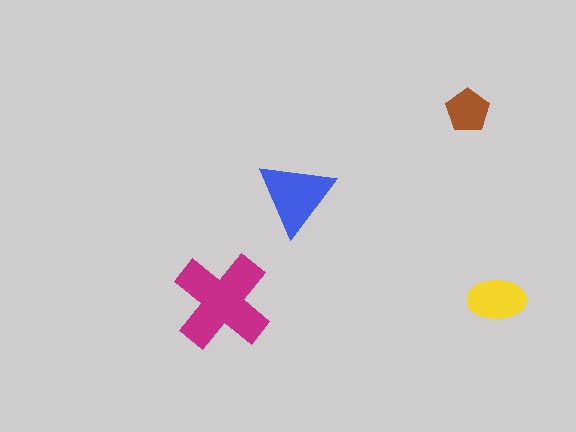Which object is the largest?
The magenta cross.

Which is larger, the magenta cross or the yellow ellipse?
The magenta cross.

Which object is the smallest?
The brown pentagon.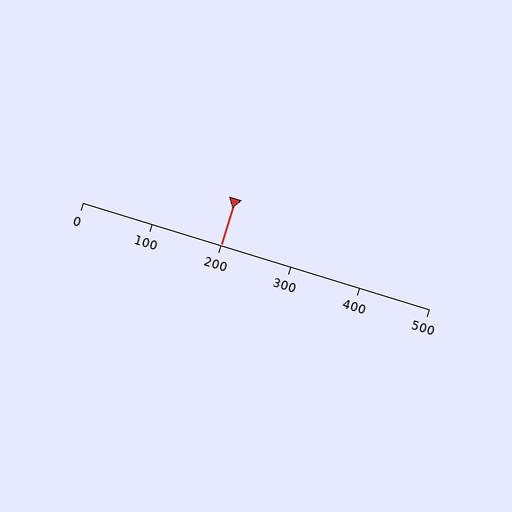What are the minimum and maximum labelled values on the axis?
The axis runs from 0 to 500.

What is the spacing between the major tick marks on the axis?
The major ticks are spaced 100 apart.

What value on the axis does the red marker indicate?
The marker indicates approximately 200.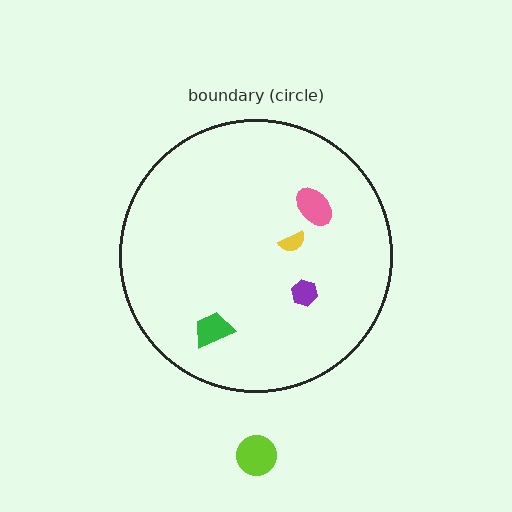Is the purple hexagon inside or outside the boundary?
Inside.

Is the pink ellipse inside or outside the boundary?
Inside.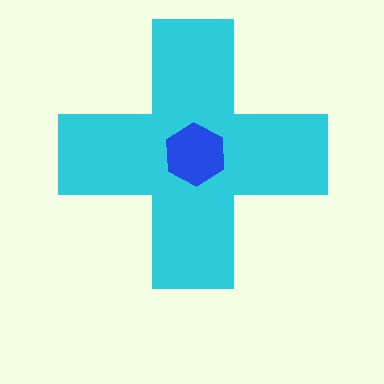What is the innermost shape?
The blue hexagon.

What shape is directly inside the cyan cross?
The blue hexagon.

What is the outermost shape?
The cyan cross.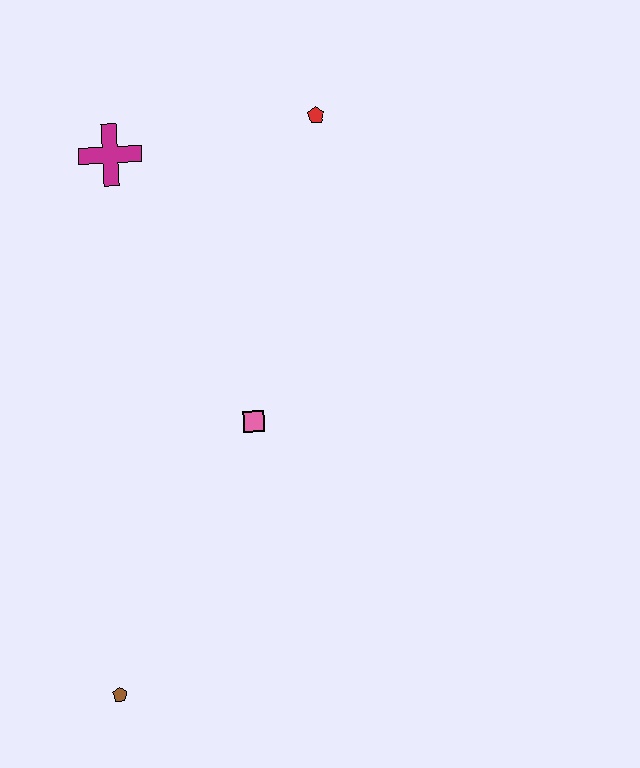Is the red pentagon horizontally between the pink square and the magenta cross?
No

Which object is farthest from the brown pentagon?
The red pentagon is farthest from the brown pentagon.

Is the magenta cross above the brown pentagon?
Yes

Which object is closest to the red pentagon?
The magenta cross is closest to the red pentagon.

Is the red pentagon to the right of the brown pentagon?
Yes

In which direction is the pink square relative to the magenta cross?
The pink square is below the magenta cross.